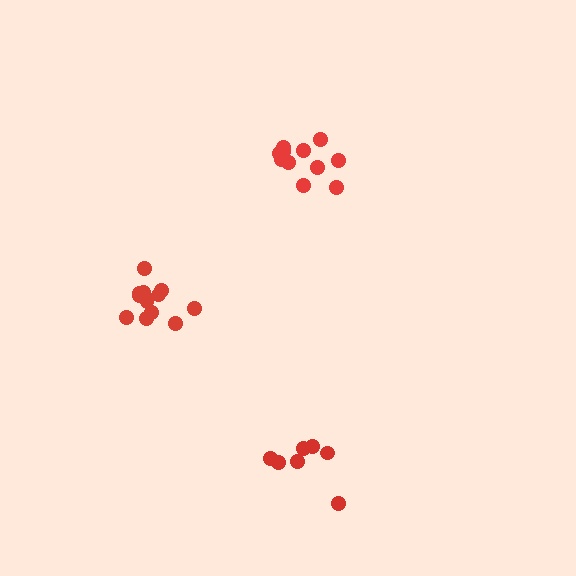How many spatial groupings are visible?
There are 3 spatial groupings.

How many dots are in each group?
Group 1: 7 dots, Group 2: 12 dots, Group 3: 11 dots (30 total).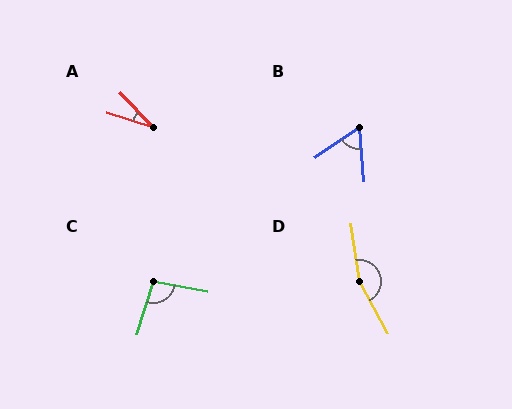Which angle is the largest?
D, at approximately 159 degrees.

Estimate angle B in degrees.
Approximately 60 degrees.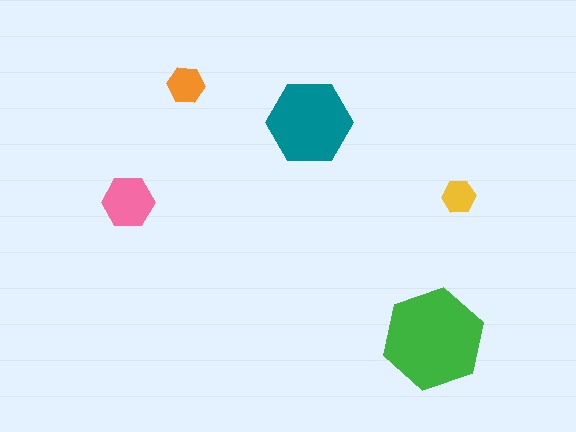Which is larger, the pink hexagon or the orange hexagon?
The pink one.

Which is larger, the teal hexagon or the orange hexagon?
The teal one.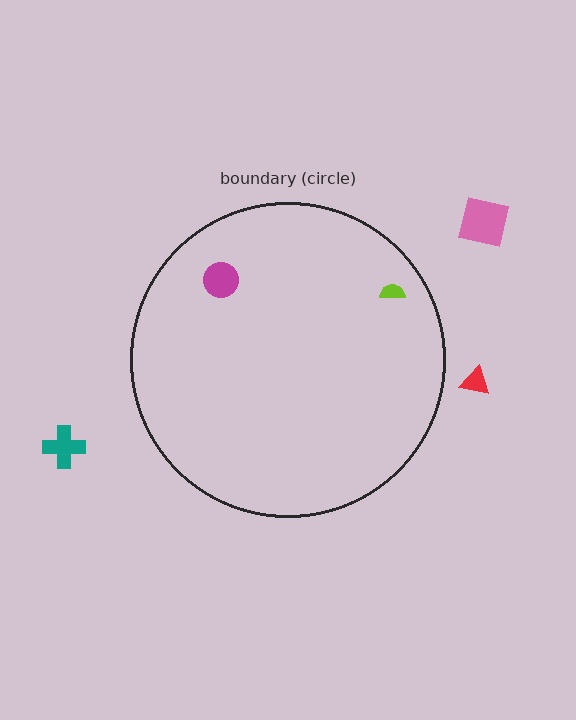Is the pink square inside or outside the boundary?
Outside.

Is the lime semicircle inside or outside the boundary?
Inside.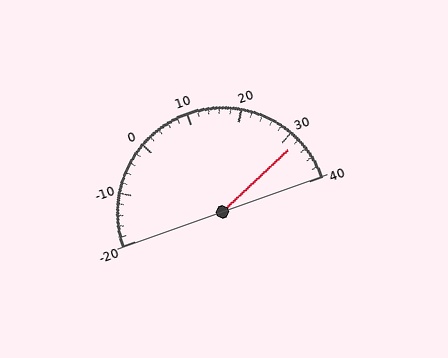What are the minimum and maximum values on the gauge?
The gauge ranges from -20 to 40.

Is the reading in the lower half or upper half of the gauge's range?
The reading is in the upper half of the range (-20 to 40).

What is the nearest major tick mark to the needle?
The nearest major tick mark is 30.